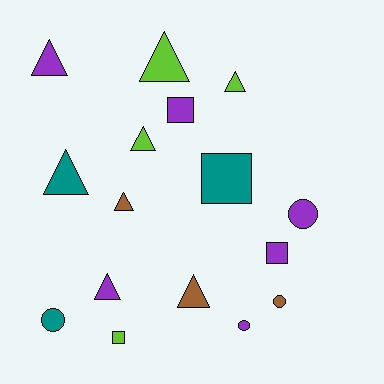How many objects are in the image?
There are 16 objects.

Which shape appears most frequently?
Triangle, with 8 objects.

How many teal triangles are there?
There is 1 teal triangle.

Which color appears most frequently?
Purple, with 6 objects.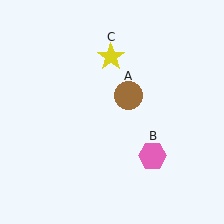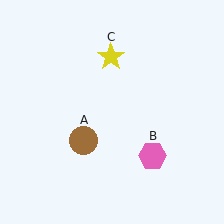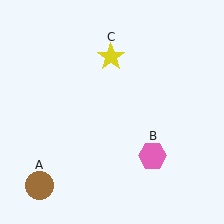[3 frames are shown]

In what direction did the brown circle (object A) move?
The brown circle (object A) moved down and to the left.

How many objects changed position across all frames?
1 object changed position: brown circle (object A).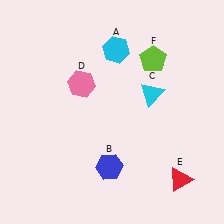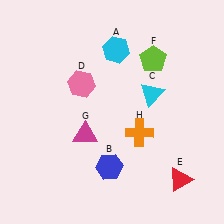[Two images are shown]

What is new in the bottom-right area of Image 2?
An orange cross (H) was added in the bottom-right area of Image 2.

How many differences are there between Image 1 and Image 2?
There are 2 differences between the two images.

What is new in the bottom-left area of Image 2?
A magenta triangle (G) was added in the bottom-left area of Image 2.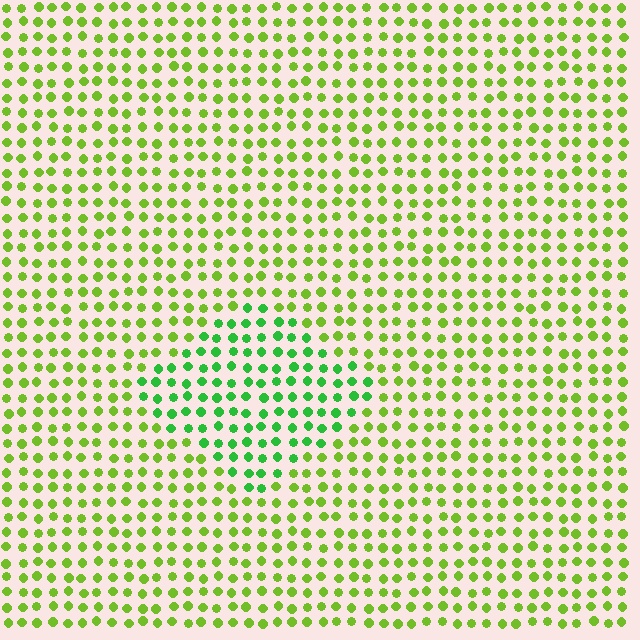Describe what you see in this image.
The image is filled with small lime elements in a uniform arrangement. A diamond-shaped region is visible where the elements are tinted to a slightly different hue, forming a subtle color boundary.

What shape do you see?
I see a diamond.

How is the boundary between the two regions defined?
The boundary is defined purely by a slight shift in hue (about 35 degrees). Spacing, size, and orientation are identical on both sides.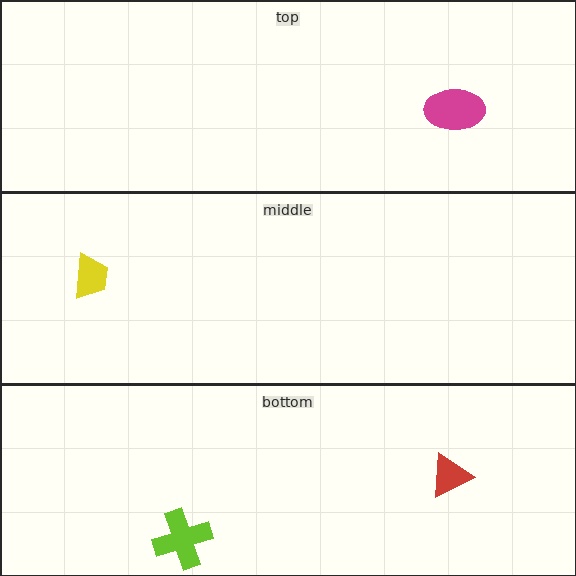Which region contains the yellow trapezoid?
The middle region.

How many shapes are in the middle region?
1.